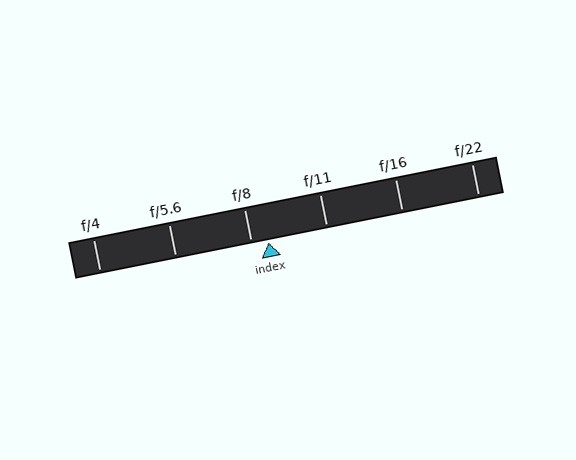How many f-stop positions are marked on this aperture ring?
There are 6 f-stop positions marked.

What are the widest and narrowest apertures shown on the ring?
The widest aperture shown is f/4 and the narrowest is f/22.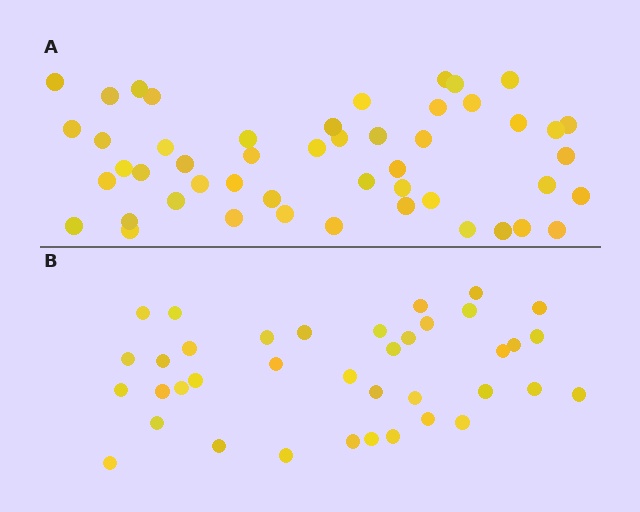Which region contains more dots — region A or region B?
Region A (the top region) has more dots.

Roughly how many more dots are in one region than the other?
Region A has roughly 12 or so more dots than region B.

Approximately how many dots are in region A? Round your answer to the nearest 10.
About 50 dots. (The exact count is 49, which rounds to 50.)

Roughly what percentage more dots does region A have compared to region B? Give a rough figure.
About 30% more.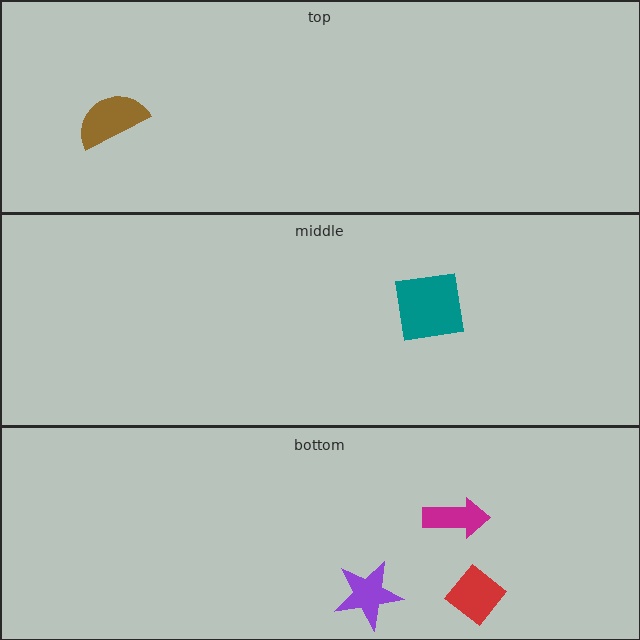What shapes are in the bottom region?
The purple star, the red diamond, the magenta arrow.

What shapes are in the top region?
The brown semicircle.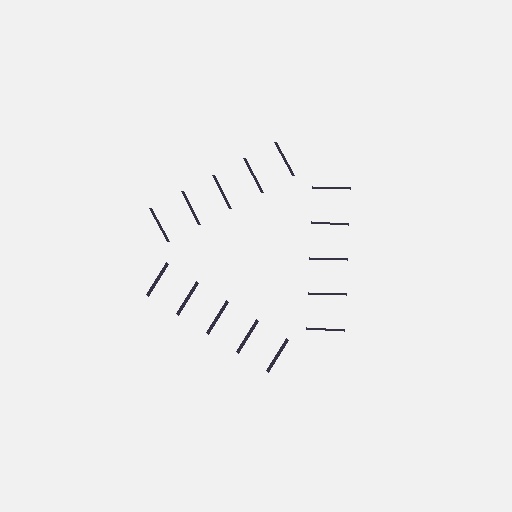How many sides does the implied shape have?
3 sides — the line-ends trace a triangle.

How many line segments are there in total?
15 — 5 along each of the 3 edges.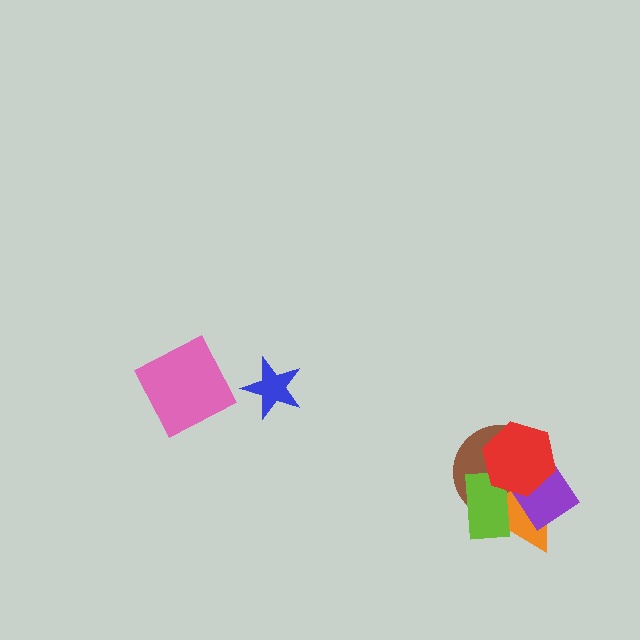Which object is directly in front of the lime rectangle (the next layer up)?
The purple rectangle is directly in front of the lime rectangle.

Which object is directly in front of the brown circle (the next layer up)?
The orange triangle is directly in front of the brown circle.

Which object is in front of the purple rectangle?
The red hexagon is in front of the purple rectangle.